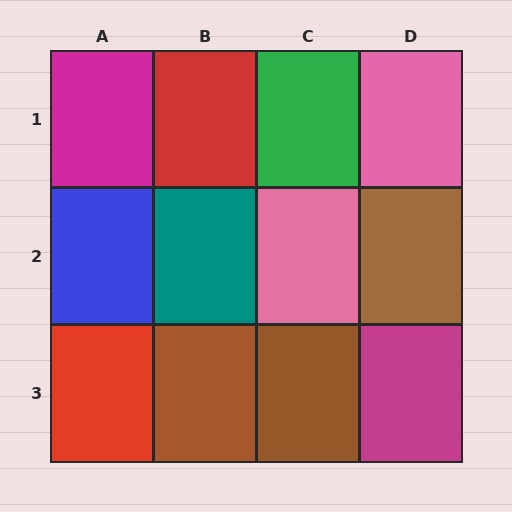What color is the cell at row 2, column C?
Pink.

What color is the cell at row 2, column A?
Blue.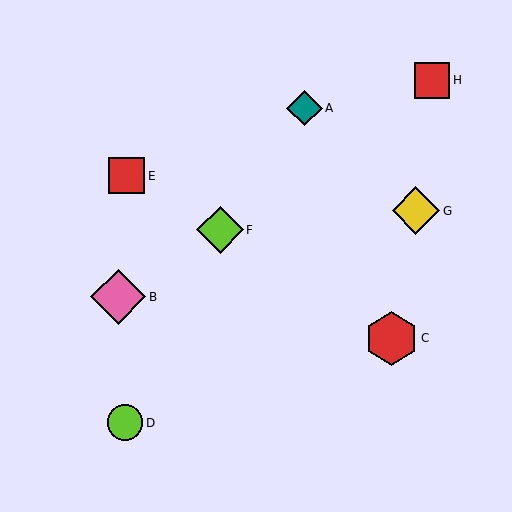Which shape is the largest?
The pink diamond (labeled B) is the largest.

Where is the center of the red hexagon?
The center of the red hexagon is at (391, 338).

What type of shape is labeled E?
Shape E is a red square.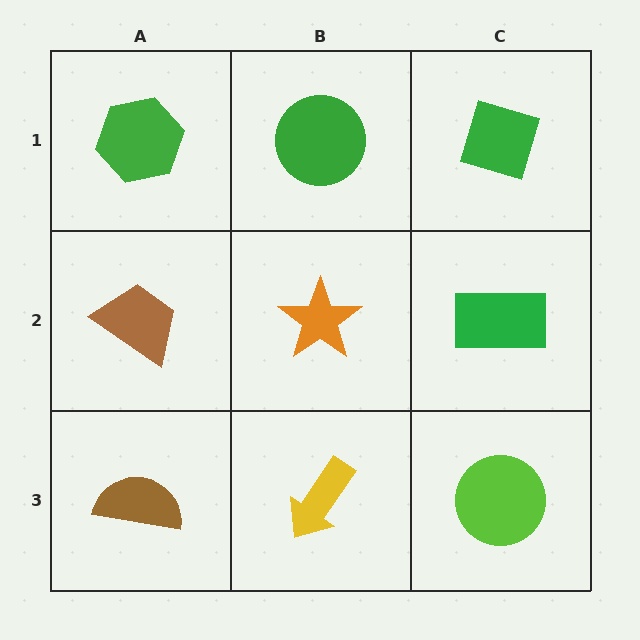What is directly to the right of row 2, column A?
An orange star.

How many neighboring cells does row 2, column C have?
3.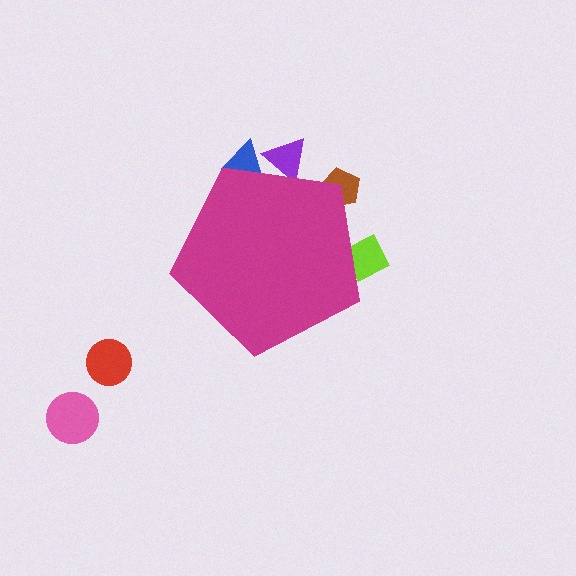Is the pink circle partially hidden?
No, the pink circle is fully visible.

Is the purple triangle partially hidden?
Yes, the purple triangle is partially hidden behind the magenta pentagon.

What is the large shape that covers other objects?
A magenta pentagon.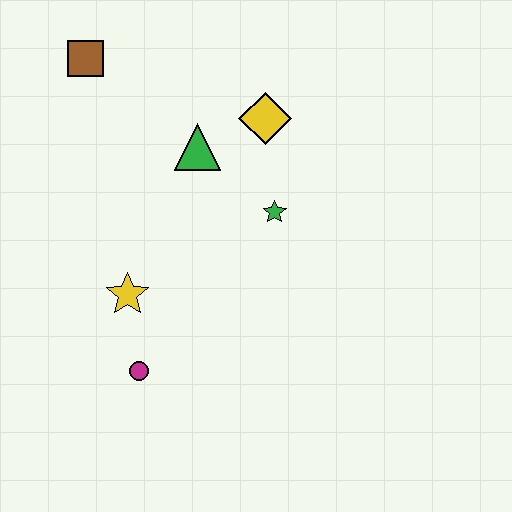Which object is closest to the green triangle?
The yellow diamond is closest to the green triangle.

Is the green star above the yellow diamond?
No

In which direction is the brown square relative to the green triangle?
The brown square is to the left of the green triangle.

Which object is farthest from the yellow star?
The brown square is farthest from the yellow star.